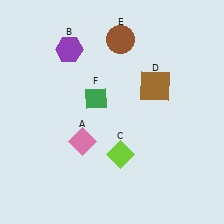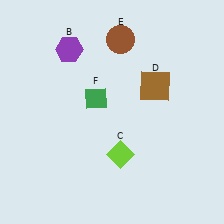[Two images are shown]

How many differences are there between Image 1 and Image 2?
There is 1 difference between the two images.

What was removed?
The pink diamond (A) was removed in Image 2.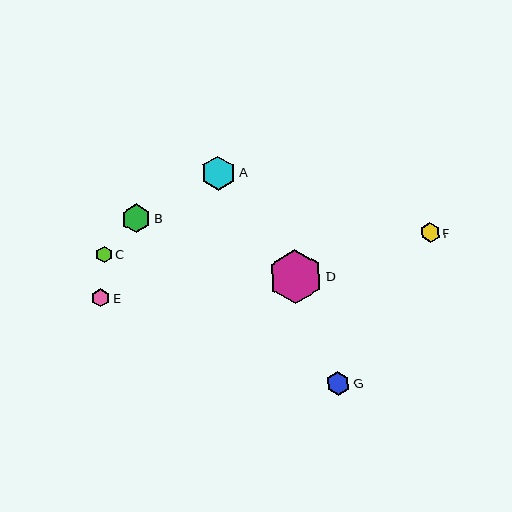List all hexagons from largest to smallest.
From largest to smallest: D, A, B, G, F, E, C.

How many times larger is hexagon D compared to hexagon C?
Hexagon D is approximately 3.3 times the size of hexagon C.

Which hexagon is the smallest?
Hexagon C is the smallest with a size of approximately 16 pixels.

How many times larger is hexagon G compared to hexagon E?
Hexagon G is approximately 1.3 times the size of hexagon E.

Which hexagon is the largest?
Hexagon D is the largest with a size of approximately 54 pixels.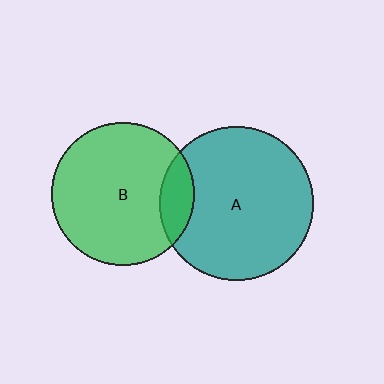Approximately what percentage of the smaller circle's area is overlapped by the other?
Approximately 15%.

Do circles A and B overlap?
Yes.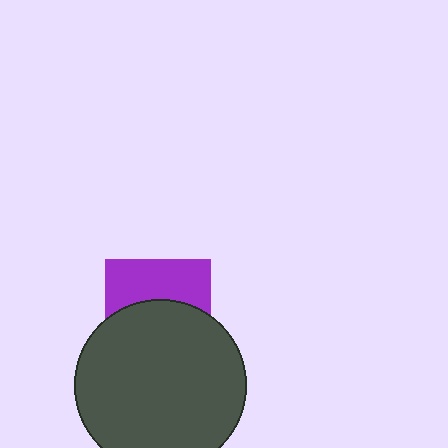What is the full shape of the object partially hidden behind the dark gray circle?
The partially hidden object is a purple square.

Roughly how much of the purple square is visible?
A small part of it is visible (roughly 43%).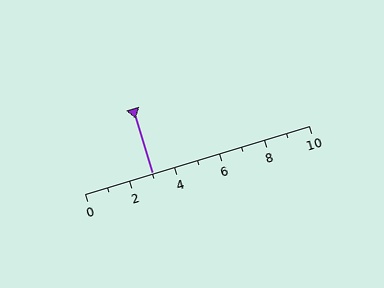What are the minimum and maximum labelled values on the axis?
The axis runs from 0 to 10.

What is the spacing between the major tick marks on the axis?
The major ticks are spaced 2 apart.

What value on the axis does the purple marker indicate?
The marker indicates approximately 3.